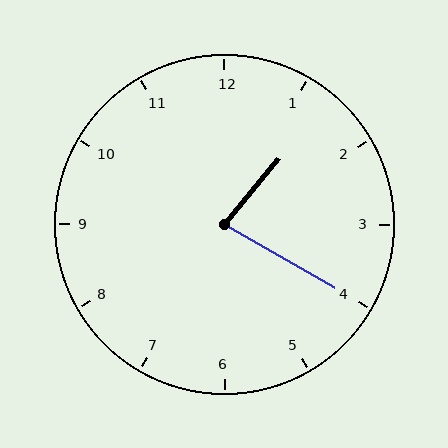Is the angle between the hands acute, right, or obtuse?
It is acute.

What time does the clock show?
1:20.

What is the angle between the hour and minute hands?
Approximately 80 degrees.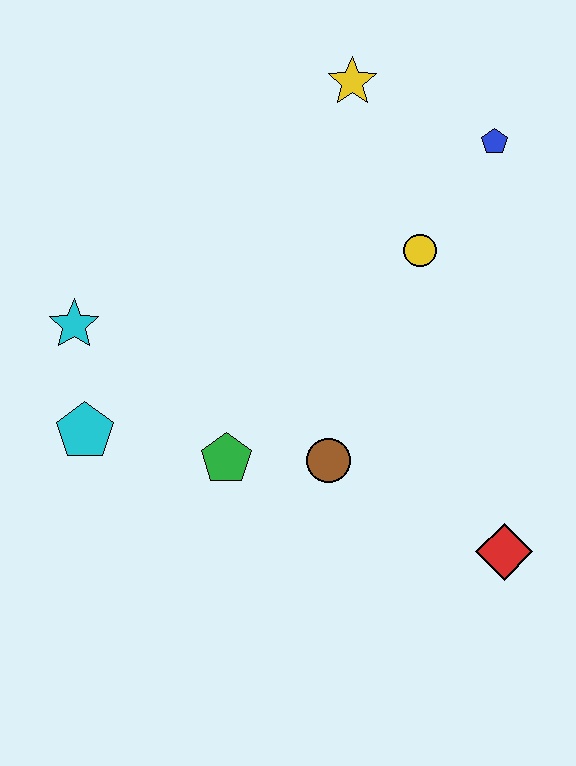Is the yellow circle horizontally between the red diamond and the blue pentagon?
No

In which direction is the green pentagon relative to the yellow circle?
The green pentagon is below the yellow circle.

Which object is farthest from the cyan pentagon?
The blue pentagon is farthest from the cyan pentagon.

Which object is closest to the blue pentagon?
The yellow circle is closest to the blue pentagon.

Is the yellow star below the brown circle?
No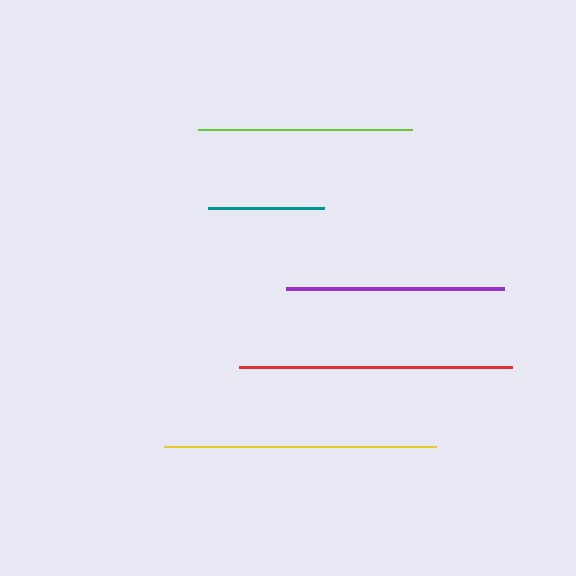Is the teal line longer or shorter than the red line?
The red line is longer than the teal line.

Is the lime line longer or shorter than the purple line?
The purple line is longer than the lime line.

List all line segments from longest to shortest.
From longest to shortest: red, yellow, purple, lime, teal.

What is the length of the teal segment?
The teal segment is approximately 116 pixels long.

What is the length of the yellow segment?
The yellow segment is approximately 272 pixels long.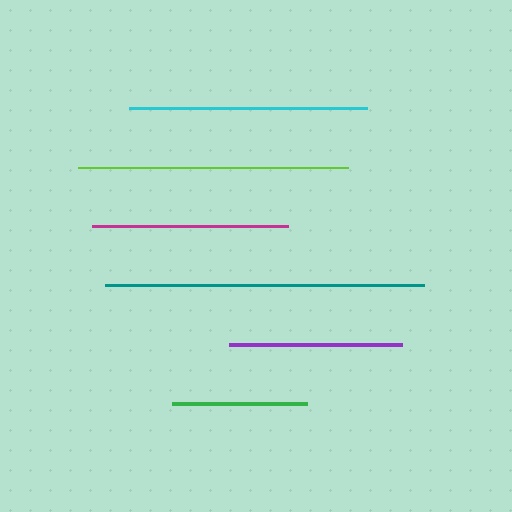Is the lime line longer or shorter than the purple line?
The lime line is longer than the purple line.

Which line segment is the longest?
The teal line is the longest at approximately 319 pixels.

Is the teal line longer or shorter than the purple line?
The teal line is longer than the purple line.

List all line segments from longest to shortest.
From longest to shortest: teal, lime, cyan, magenta, purple, green.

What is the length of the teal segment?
The teal segment is approximately 319 pixels long.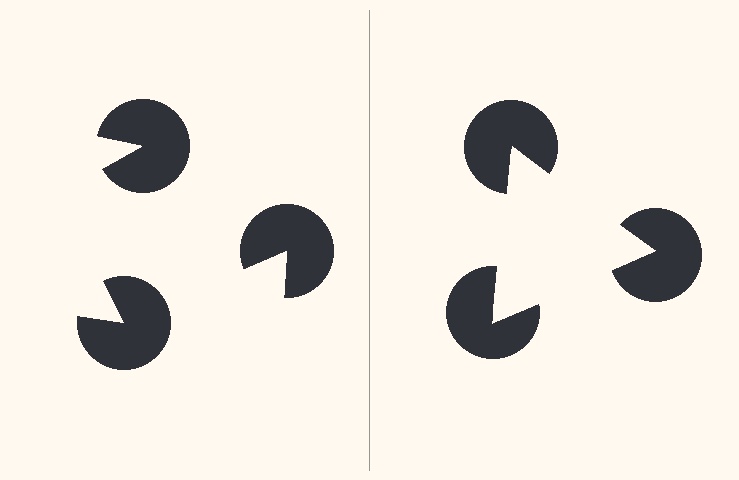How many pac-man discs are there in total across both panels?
6 — 3 on each side.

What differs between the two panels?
The pac-man discs are positioned identically on both sides; only the wedge orientations differ. On the right they align to a triangle; on the left they are misaligned.